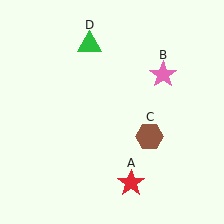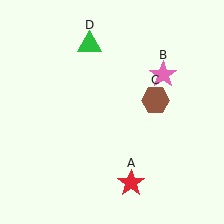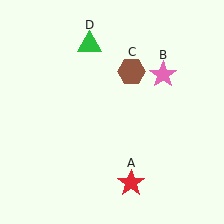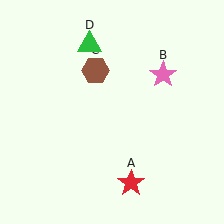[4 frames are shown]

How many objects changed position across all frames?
1 object changed position: brown hexagon (object C).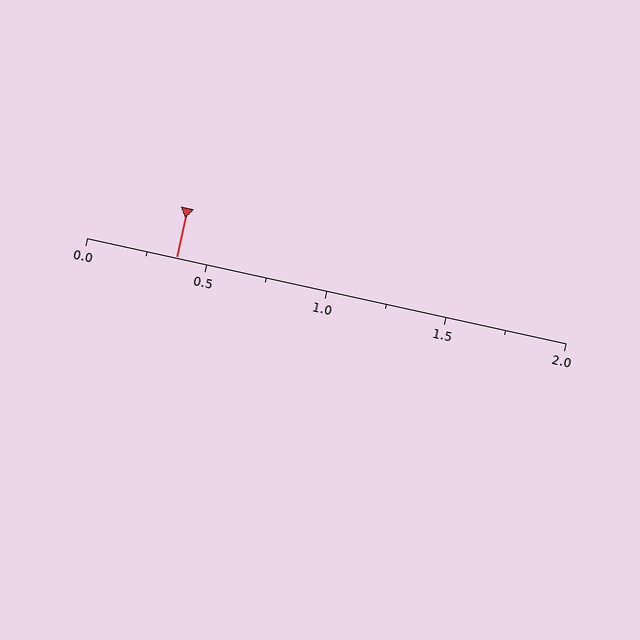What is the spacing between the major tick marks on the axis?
The major ticks are spaced 0.5 apart.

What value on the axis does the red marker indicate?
The marker indicates approximately 0.38.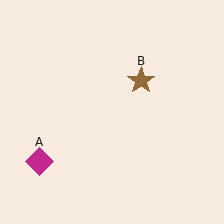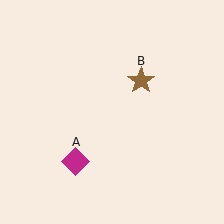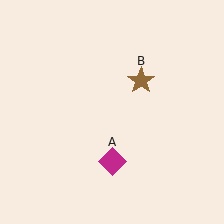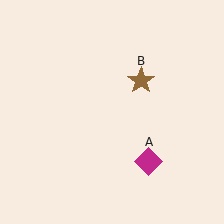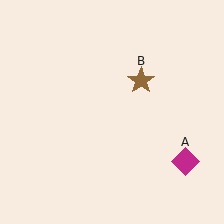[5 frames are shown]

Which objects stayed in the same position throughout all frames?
Brown star (object B) remained stationary.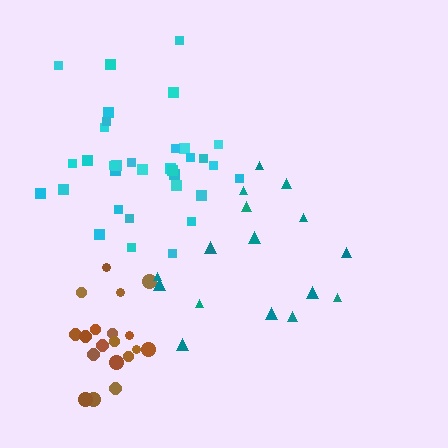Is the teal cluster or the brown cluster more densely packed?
Brown.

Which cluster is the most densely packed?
Brown.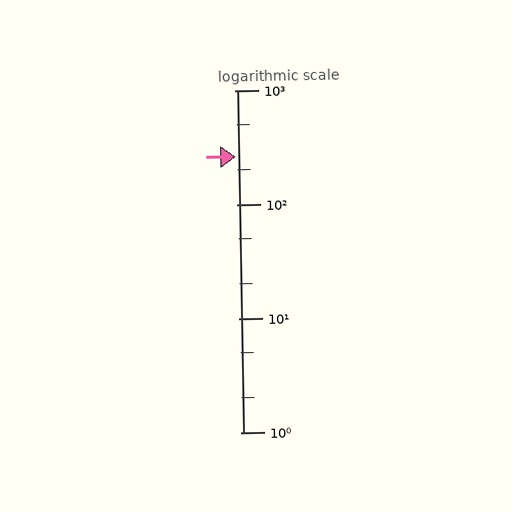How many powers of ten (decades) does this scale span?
The scale spans 3 decades, from 1 to 1000.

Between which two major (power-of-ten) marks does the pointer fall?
The pointer is between 100 and 1000.